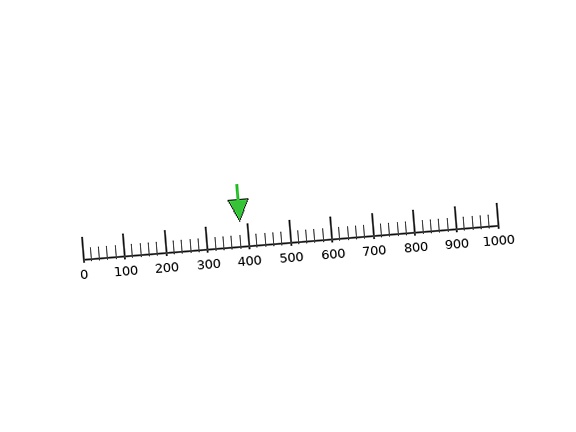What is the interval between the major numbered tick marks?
The major tick marks are spaced 100 units apart.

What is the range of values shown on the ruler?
The ruler shows values from 0 to 1000.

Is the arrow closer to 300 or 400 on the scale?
The arrow is closer to 400.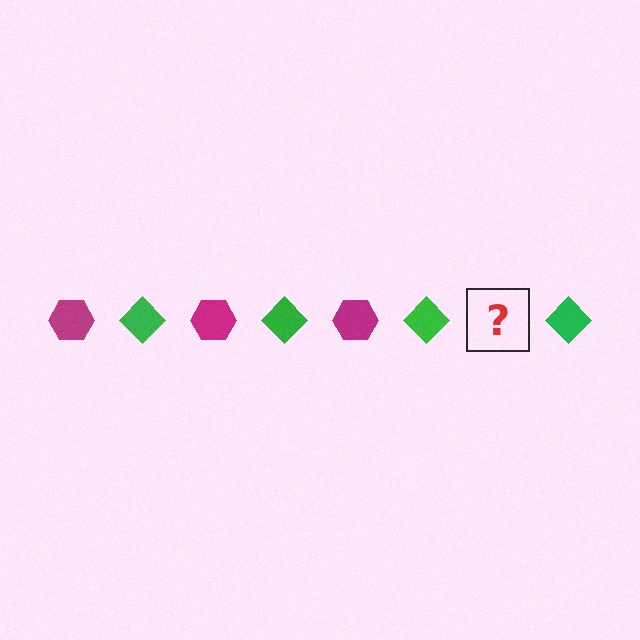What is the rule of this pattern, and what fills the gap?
The rule is that the pattern alternates between magenta hexagon and green diamond. The gap should be filled with a magenta hexagon.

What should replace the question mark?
The question mark should be replaced with a magenta hexagon.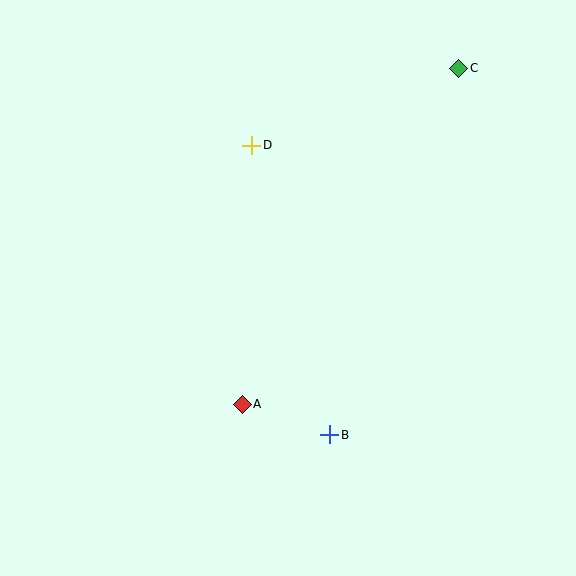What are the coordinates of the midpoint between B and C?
The midpoint between B and C is at (394, 252).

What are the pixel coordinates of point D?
Point D is at (252, 145).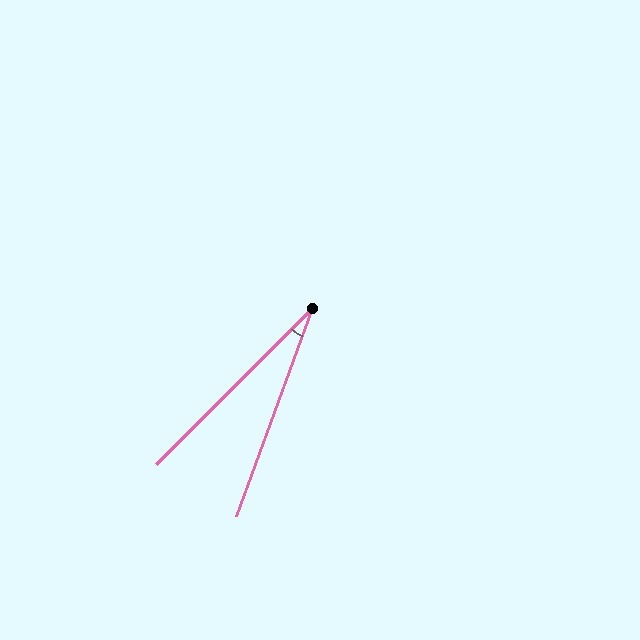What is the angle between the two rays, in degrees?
Approximately 25 degrees.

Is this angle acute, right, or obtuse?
It is acute.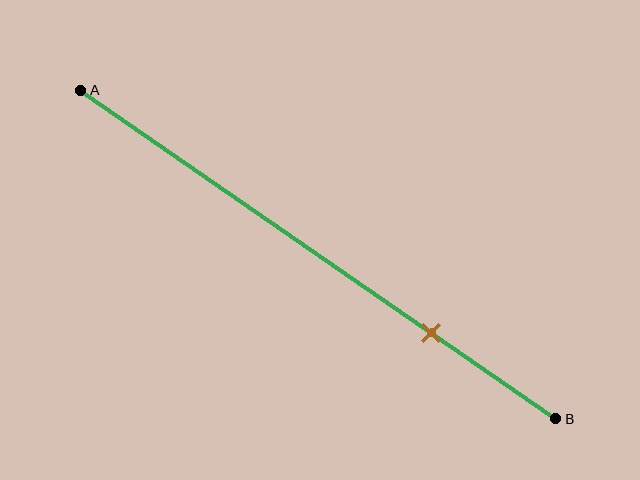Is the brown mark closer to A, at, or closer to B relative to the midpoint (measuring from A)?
The brown mark is closer to point B than the midpoint of segment AB.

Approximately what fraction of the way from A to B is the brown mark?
The brown mark is approximately 75% of the way from A to B.